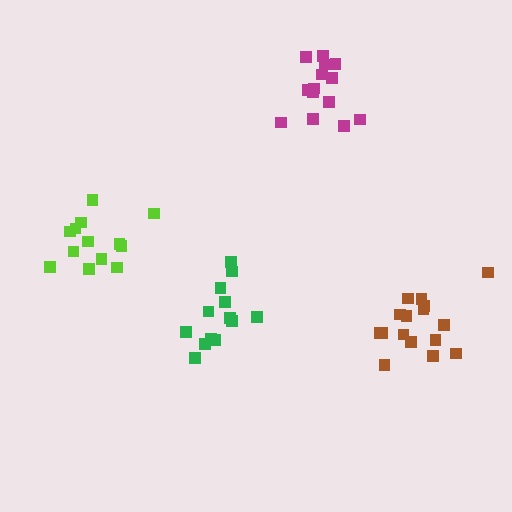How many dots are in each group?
Group 1: 13 dots, Group 2: 13 dots, Group 3: 16 dots, Group 4: 14 dots (56 total).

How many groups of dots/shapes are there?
There are 4 groups.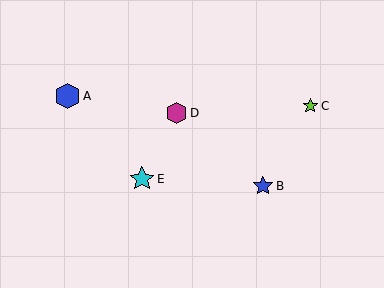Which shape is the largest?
The blue hexagon (labeled A) is the largest.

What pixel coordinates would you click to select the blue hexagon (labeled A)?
Click at (67, 96) to select the blue hexagon A.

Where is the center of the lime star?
The center of the lime star is at (310, 106).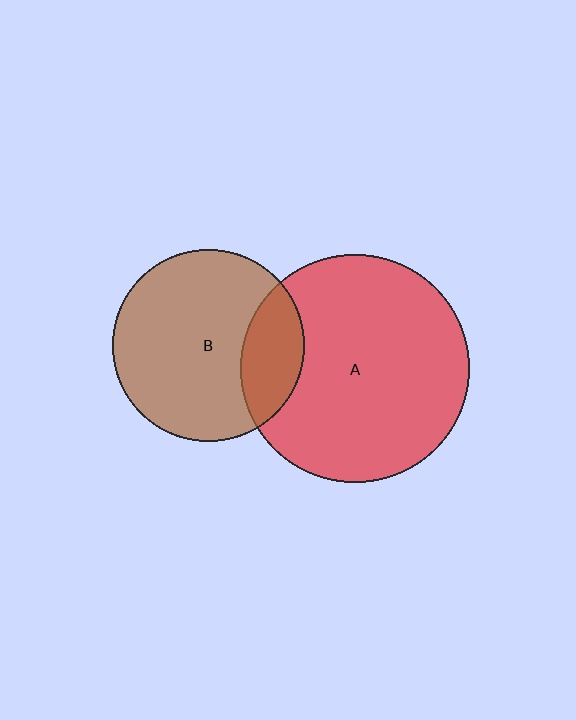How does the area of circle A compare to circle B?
Approximately 1.4 times.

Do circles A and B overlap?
Yes.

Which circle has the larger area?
Circle A (red).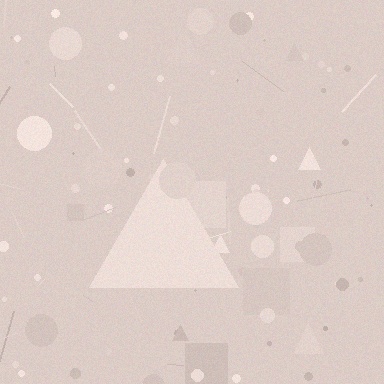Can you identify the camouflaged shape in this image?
The camouflaged shape is a triangle.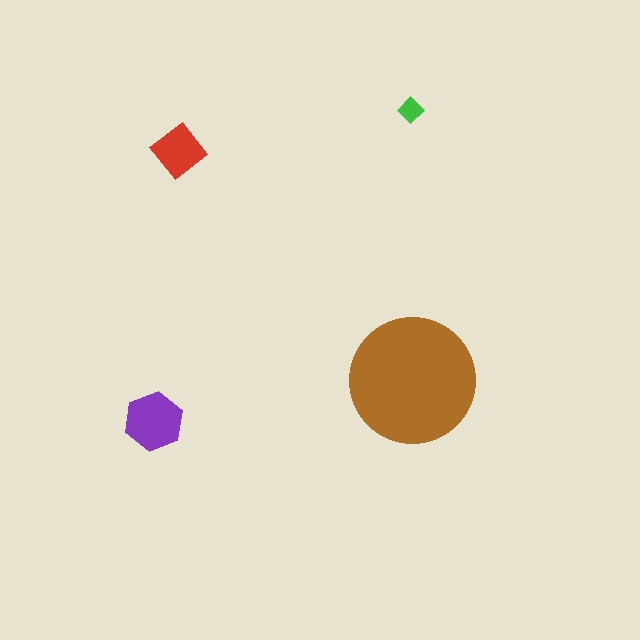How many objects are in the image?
There are 4 objects in the image.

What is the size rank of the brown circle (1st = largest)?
1st.